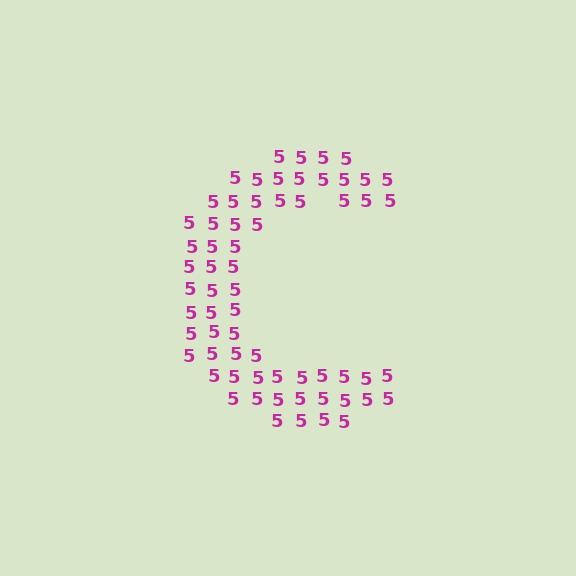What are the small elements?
The small elements are digit 5's.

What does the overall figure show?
The overall figure shows the letter C.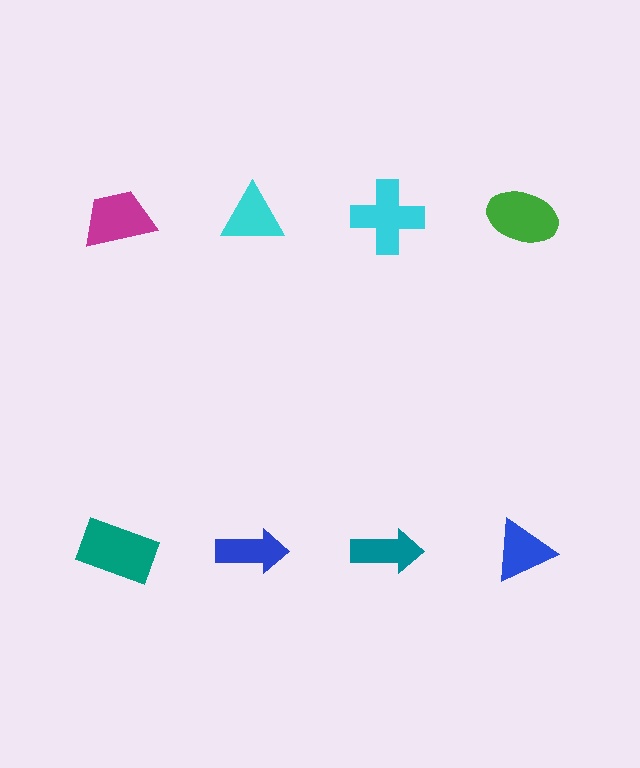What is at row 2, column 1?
A teal rectangle.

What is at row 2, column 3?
A teal arrow.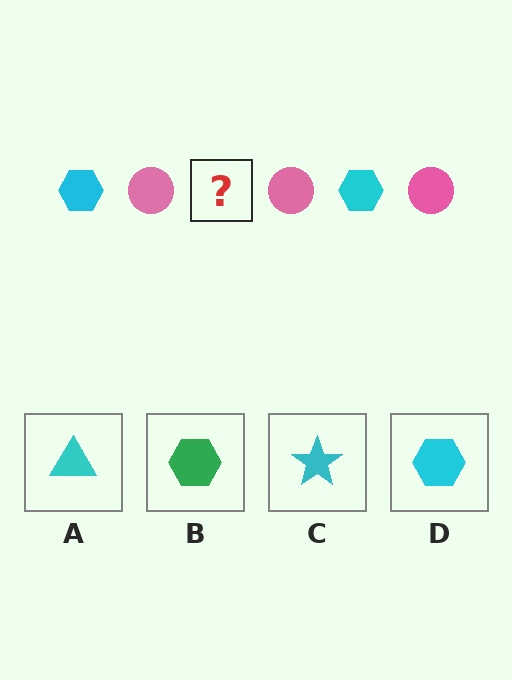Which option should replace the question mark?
Option D.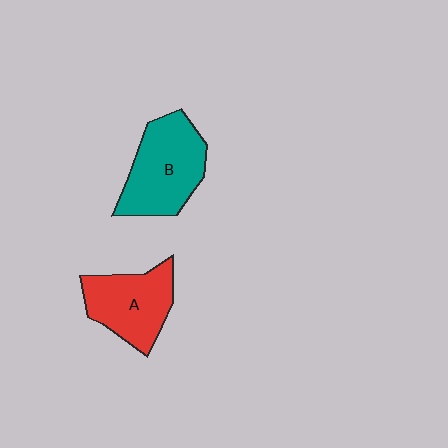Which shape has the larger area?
Shape B (teal).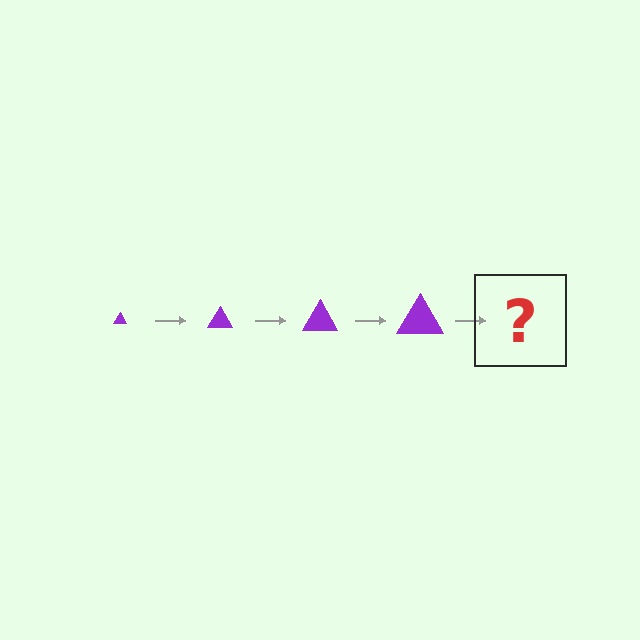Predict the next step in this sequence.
The next step is a purple triangle, larger than the previous one.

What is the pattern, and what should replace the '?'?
The pattern is that the triangle gets progressively larger each step. The '?' should be a purple triangle, larger than the previous one.